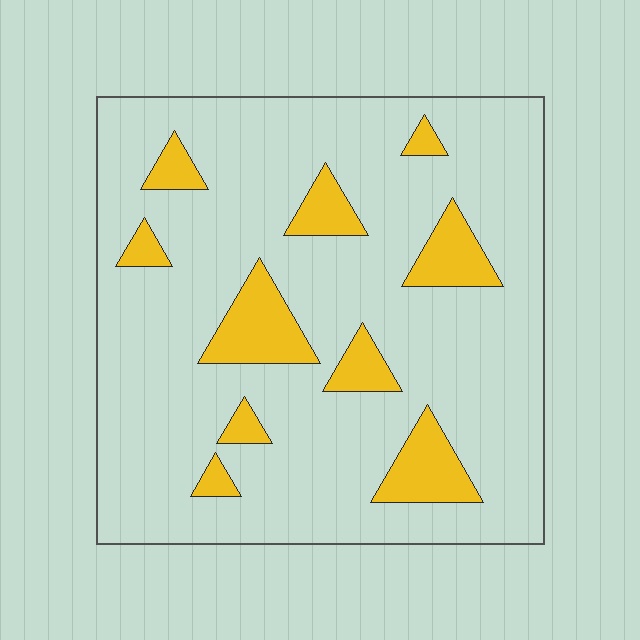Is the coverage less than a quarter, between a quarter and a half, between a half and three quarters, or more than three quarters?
Less than a quarter.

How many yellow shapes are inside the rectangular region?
10.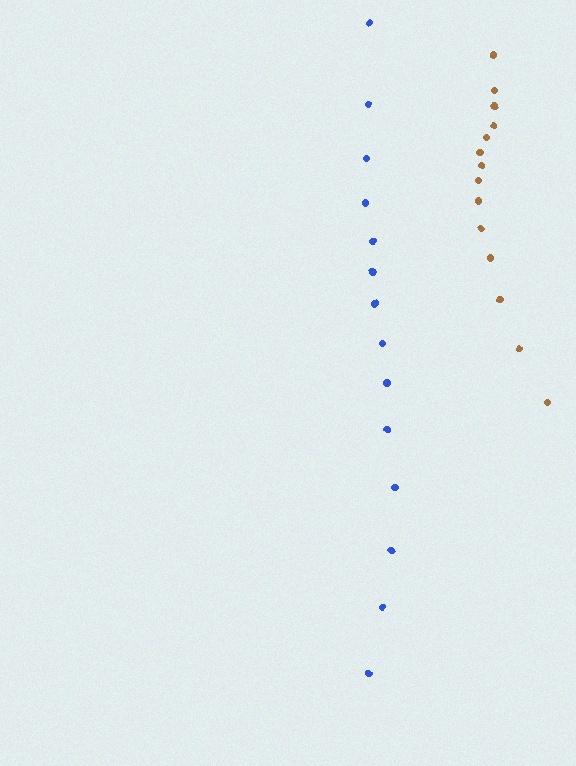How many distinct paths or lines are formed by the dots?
There are 2 distinct paths.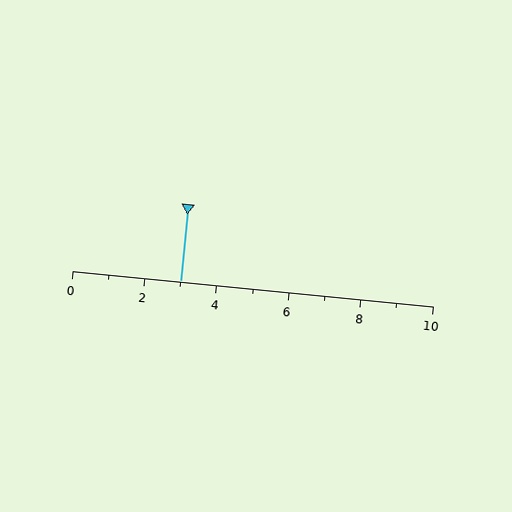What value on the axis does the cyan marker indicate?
The marker indicates approximately 3.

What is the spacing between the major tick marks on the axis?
The major ticks are spaced 2 apart.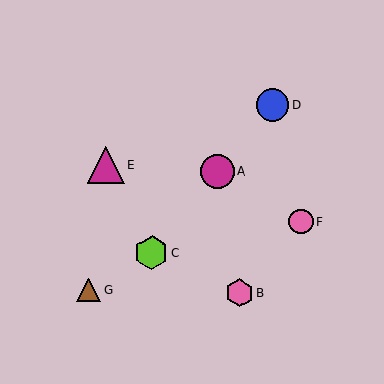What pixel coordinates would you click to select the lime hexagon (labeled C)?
Click at (152, 252) to select the lime hexagon C.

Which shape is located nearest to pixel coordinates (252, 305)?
The pink hexagon (labeled B) at (239, 292) is nearest to that location.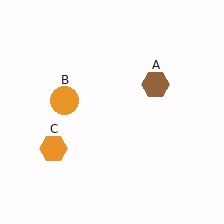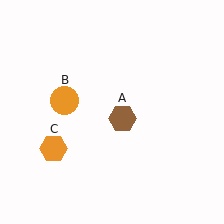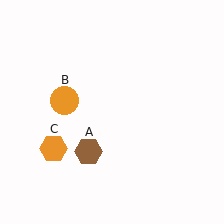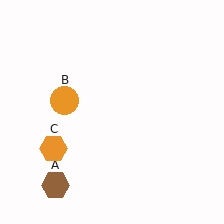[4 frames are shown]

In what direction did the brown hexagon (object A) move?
The brown hexagon (object A) moved down and to the left.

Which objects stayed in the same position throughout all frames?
Orange circle (object B) and orange hexagon (object C) remained stationary.